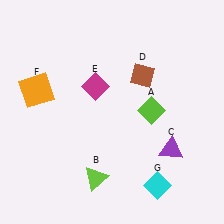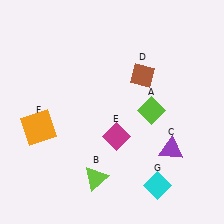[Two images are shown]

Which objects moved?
The objects that moved are: the magenta diamond (E), the orange square (F).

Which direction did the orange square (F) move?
The orange square (F) moved down.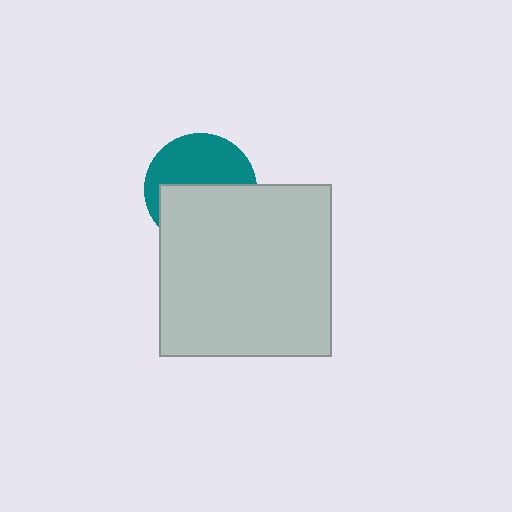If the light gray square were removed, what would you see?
You would see the complete teal circle.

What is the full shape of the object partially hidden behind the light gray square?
The partially hidden object is a teal circle.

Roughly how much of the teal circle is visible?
About half of it is visible (roughly 48%).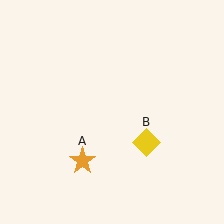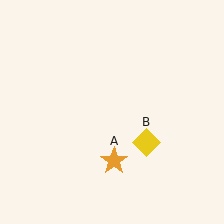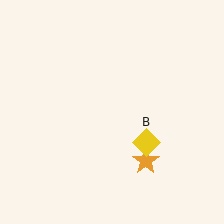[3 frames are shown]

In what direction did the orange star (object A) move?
The orange star (object A) moved right.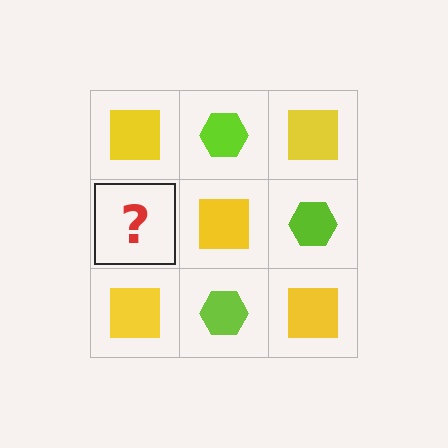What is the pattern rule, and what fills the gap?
The rule is that it alternates yellow square and lime hexagon in a checkerboard pattern. The gap should be filled with a lime hexagon.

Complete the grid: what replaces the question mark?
The question mark should be replaced with a lime hexagon.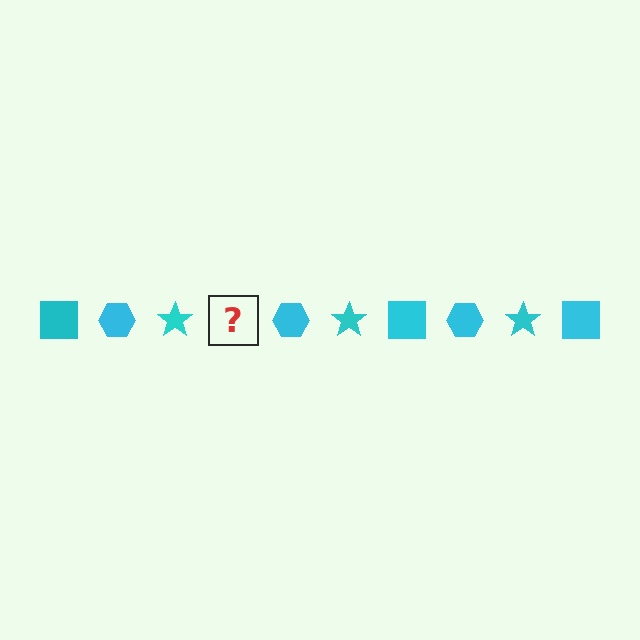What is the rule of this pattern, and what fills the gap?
The rule is that the pattern cycles through square, hexagon, star shapes in cyan. The gap should be filled with a cyan square.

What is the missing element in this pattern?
The missing element is a cyan square.